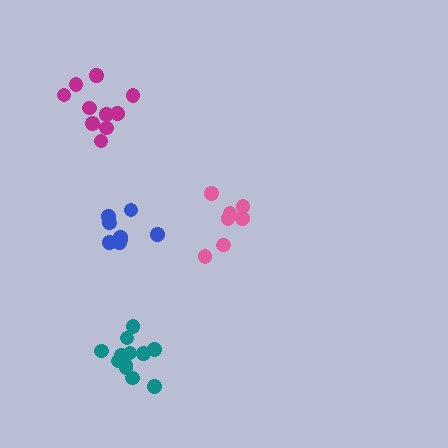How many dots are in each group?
Group 1: 10 dots, Group 2: 12 dots, Group 3: 7 dots, Group 4: 8 dots (37 total).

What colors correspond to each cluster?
The clusters are colored: magenta, teal, pink, blue.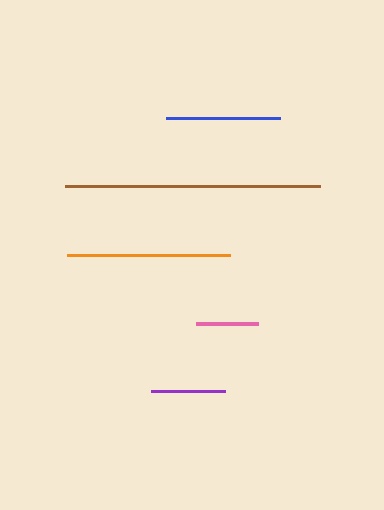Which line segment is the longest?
The brown line is the longest at approximately 254 pixels.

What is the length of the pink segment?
The pink segment is approximately 62 pixels long.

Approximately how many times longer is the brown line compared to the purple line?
The brown line is approximately 3.4 times the length of the purple line.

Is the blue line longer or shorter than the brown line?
The brown line is longer than the blue line.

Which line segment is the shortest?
The pink line is the shortest at approximately 62 pixels.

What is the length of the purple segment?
The purple segment is approximately 74 pixels long.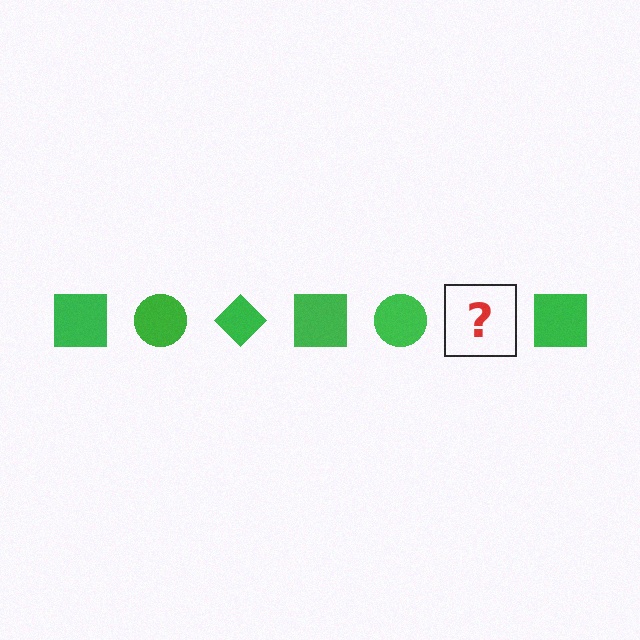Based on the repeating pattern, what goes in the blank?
The blank should be a green diamond.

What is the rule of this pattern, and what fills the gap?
The rule is that the pattern cycles through square, circle, diamond shapes in green. The gap should be filled with a green diamond.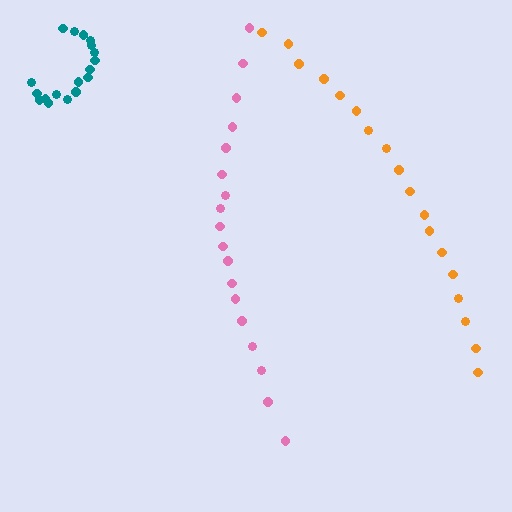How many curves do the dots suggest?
There are 3 distinct paths.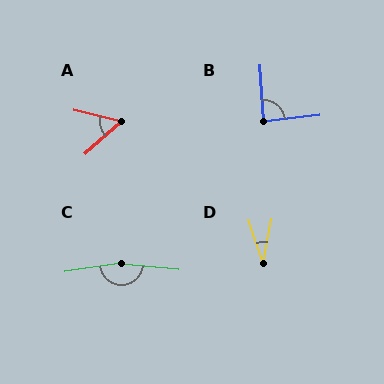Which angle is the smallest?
D, at approximately 29 degrees.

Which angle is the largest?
C, at approximately 166 degrees.